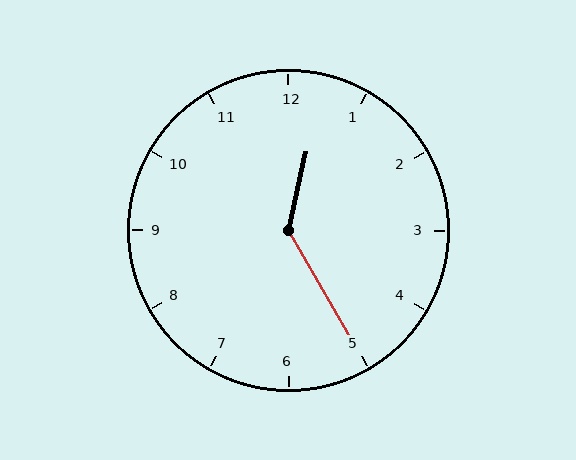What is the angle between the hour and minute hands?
Approximately 138 degrees.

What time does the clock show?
12:25.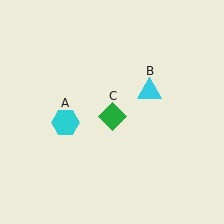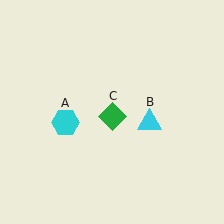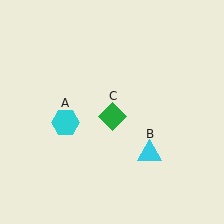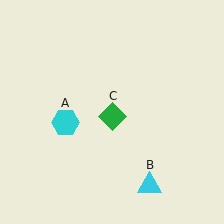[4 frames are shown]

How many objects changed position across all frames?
1 object changed position: cyan triangle (object B).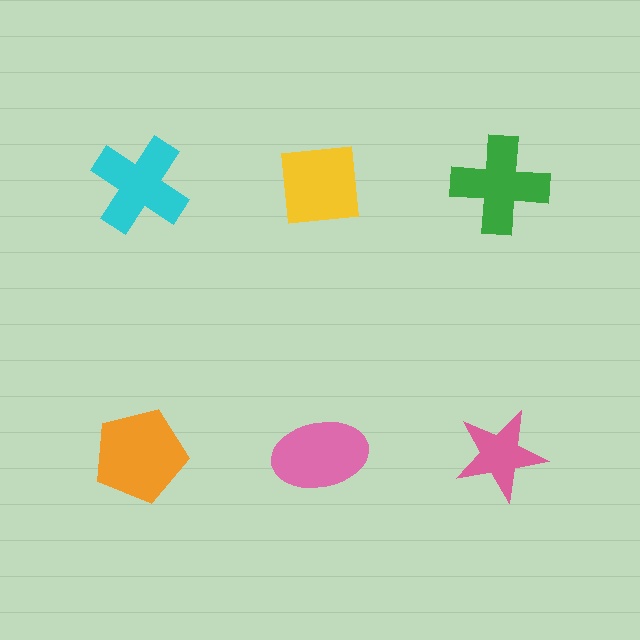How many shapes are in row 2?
3 shapes.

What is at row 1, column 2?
A yellow square.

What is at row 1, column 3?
A green cross.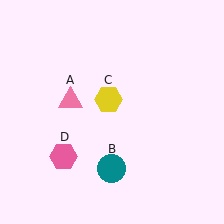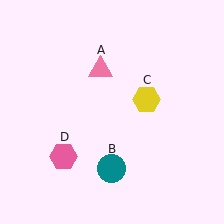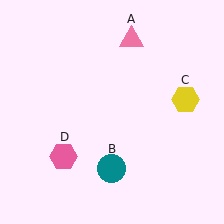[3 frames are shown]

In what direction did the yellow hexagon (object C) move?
The yellow hexagon (object C) moved right.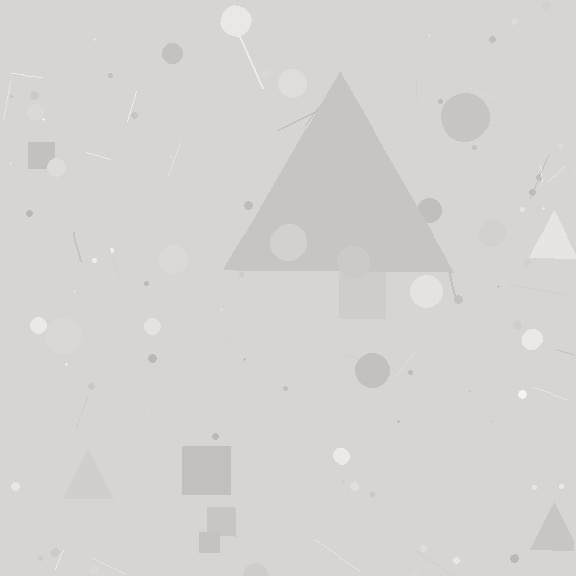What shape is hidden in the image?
A triangle is hidden in the image.